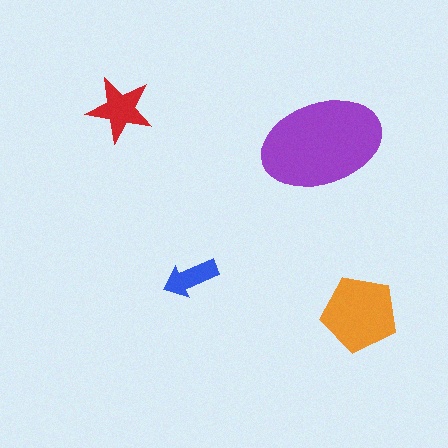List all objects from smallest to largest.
The blue arrow, the red star, the orange pentagon, the purple ellipse.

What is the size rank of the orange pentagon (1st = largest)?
2nd.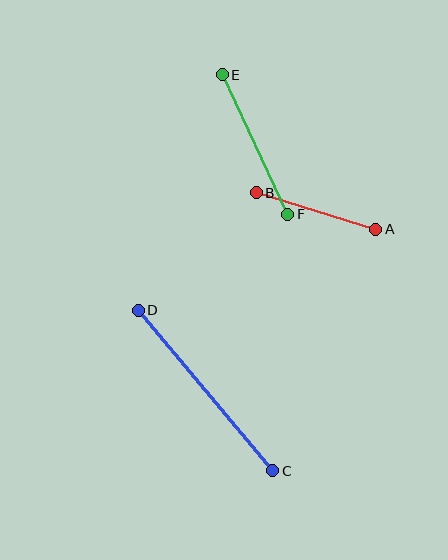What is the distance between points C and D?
The distance is approximately 210 pixels.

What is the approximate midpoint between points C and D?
The midpoint is at approximately (205, 391) pixels.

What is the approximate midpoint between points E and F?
The midpoint is at approximately (255, 144) pixels.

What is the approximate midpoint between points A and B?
The midpoint is at approximately (316, 211) pixels.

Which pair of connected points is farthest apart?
Points C and D are farthest apart.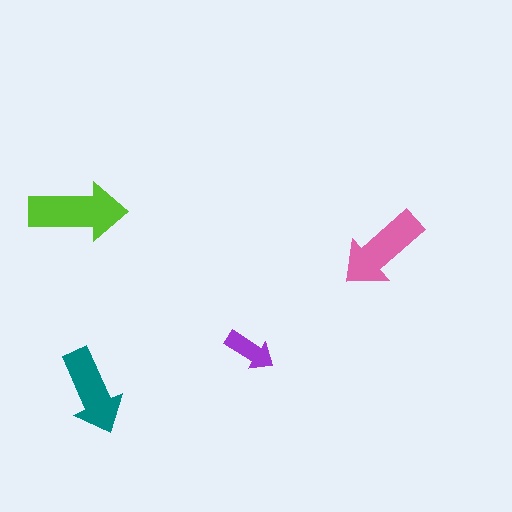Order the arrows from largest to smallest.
the lime one, the pink one, the teal one, the purple one.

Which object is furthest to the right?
The pink arrow is rightmost.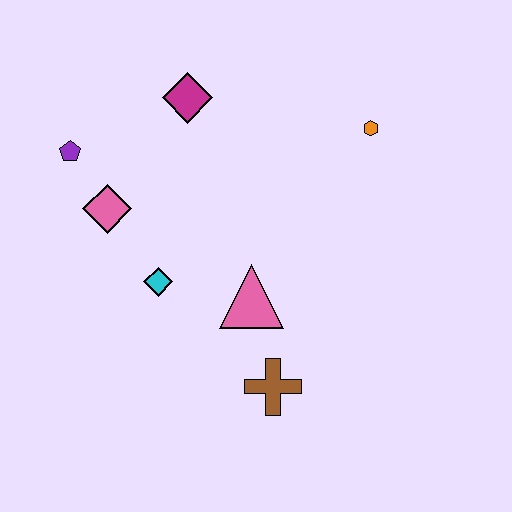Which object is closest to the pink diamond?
The purple pentagon is closest to the pink diamond.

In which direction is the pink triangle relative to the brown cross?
The pink triangle is above the brown cross.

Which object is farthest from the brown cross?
The purple pentagon is farthest from the brown cross.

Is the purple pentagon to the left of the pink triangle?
Yes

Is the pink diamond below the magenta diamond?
Yes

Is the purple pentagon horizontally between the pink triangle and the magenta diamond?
No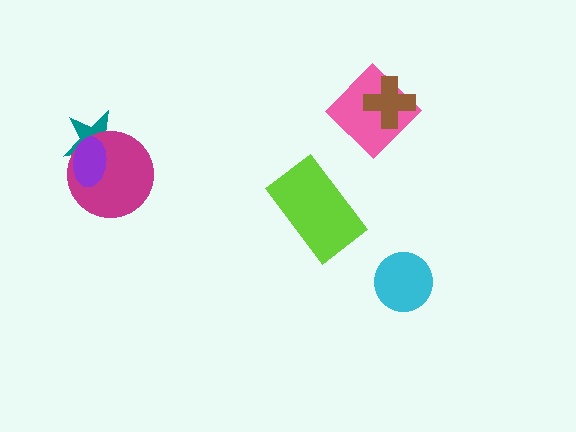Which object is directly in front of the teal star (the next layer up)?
The magenta circle is directly in front of the teal star.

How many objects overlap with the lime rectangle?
0 objects overlap with the lime rectangle.